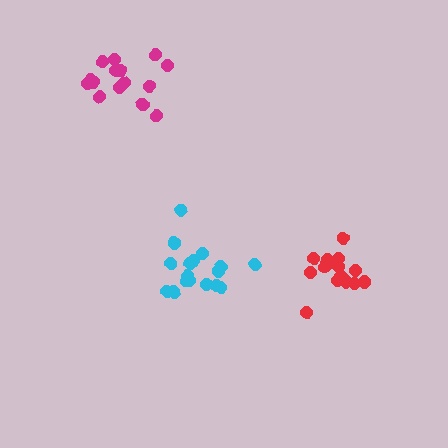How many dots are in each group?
Group 1: 16 dots, Group 2: 15 dots, Group 3: 17 dots (48 total).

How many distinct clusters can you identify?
There are 3 distinct clusters.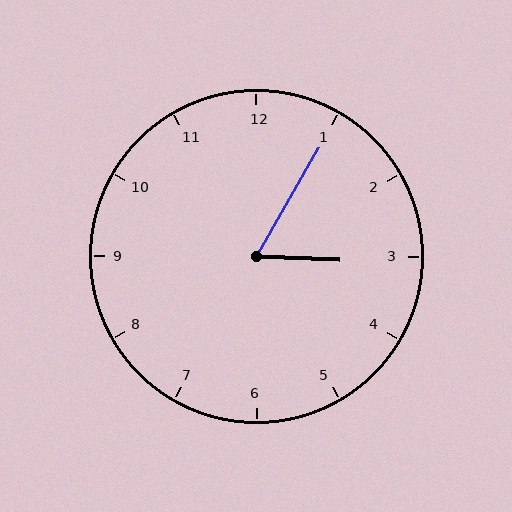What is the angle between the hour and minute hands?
Approximately 62 degrees.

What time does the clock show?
3:05.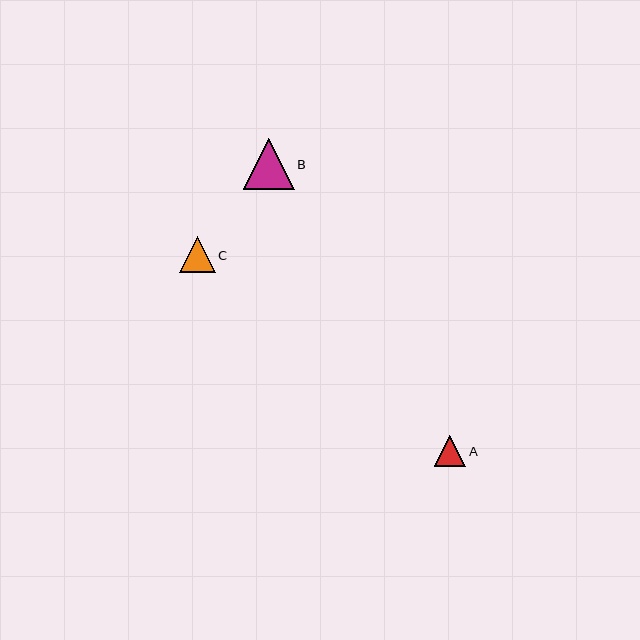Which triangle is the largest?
Triangle B is the largest with a size of approximately 51 pixels.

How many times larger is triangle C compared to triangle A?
Triangle C is approximately 1.1 times the size of triangle A.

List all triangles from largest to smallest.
From largest to smallest: B, C, A.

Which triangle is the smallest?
Triangle A is the smallest with a size of approximately 32 pixels.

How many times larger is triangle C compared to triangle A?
Triangle C is approximately 1.1 times the size of triangle A.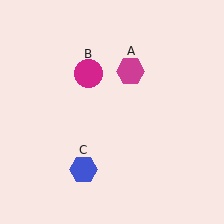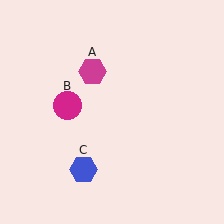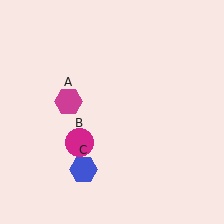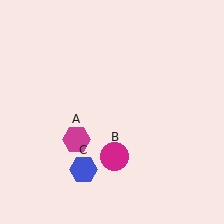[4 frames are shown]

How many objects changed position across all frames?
2 objects changed position: magenta hexagon (object A), magenta circle (object B).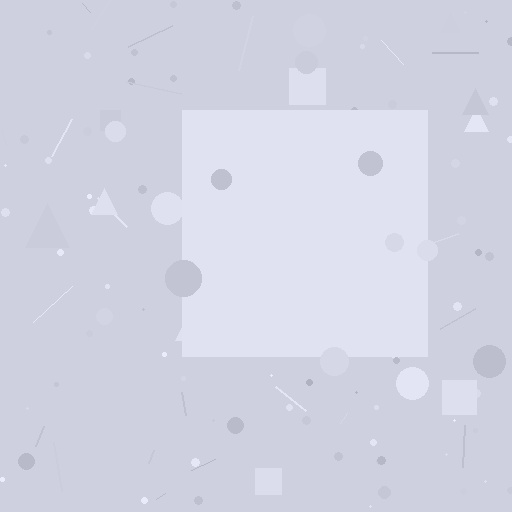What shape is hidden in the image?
A square is hidden in the image.